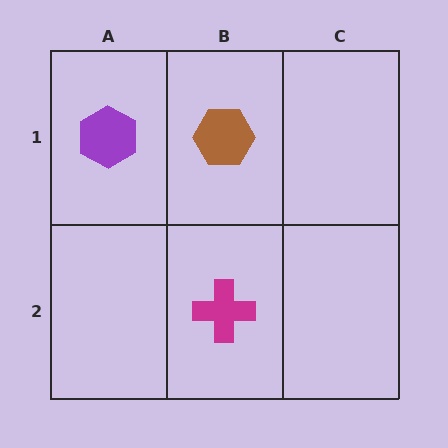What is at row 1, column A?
A purple hexagon.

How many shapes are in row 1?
2 shapes.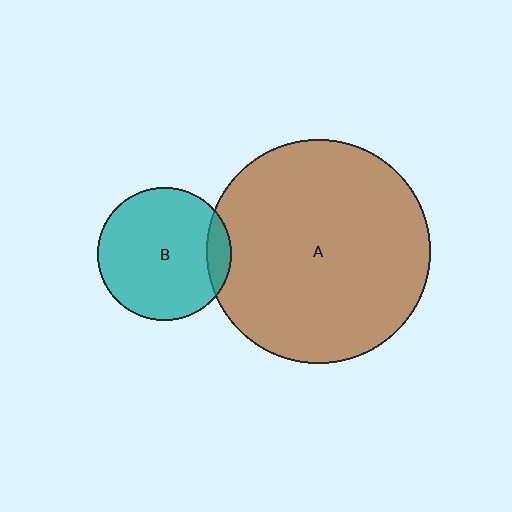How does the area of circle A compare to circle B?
Approximately 2.8 times.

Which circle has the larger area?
Circle A (brown).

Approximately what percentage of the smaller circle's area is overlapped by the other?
Approximately 10%.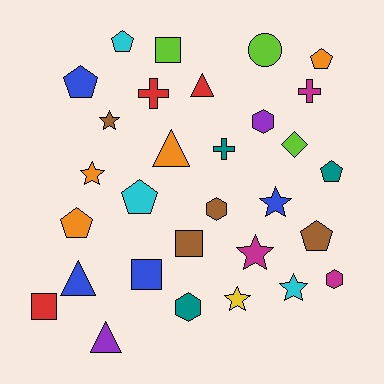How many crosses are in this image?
There are 3 crosses.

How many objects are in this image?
There are 30 objects.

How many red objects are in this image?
There are 3 red objects.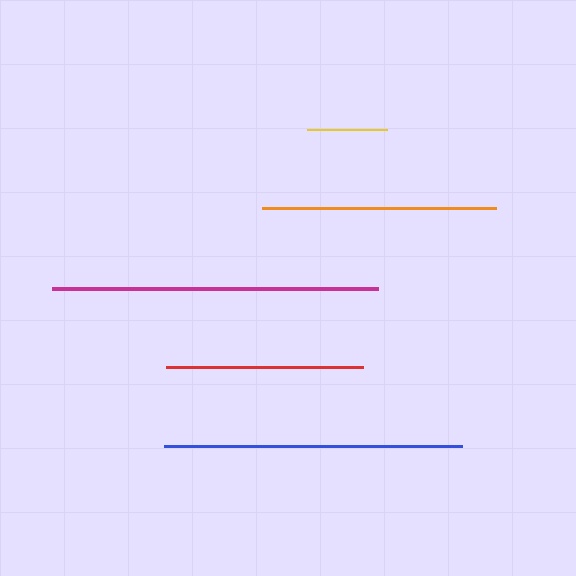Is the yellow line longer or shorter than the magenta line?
The magenta line is longer than the yellow line.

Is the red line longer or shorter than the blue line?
The blue line is longer than the red line.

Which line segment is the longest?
The magenta line is the longest at approximately 326 pixels.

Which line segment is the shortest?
The yellow line is the shortest at approximately 81 pixels.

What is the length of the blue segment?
The blue segment is approximately 299 pixels long.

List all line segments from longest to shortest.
From longest to shortest: magenta, blue, orange, red, yellow.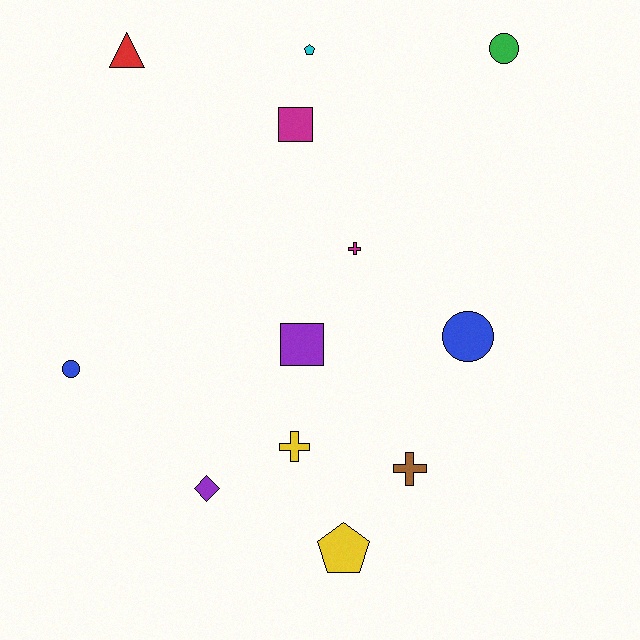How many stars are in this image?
There are no stars.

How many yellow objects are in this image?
There are 2 yellow objects.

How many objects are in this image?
There are 12 objects.